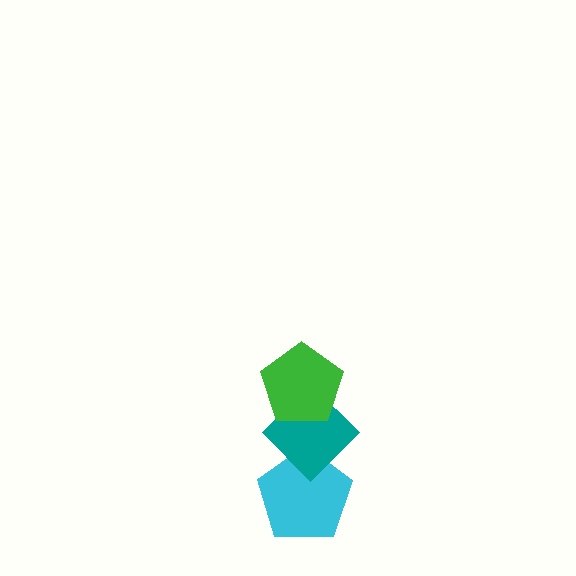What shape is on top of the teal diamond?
The green pentagon is on top of the teal diamond.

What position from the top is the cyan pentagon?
The cyan pentagon is 3rd from the top.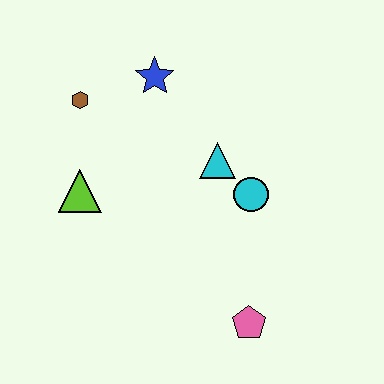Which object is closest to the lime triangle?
The brown hexagon is closest to the lime triangle.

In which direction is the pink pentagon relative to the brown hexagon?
The pink pentagon is below the brown hexagon.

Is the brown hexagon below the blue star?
Yes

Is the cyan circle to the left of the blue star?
No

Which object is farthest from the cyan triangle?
The pink pentagon is farthest from the cyan triangle.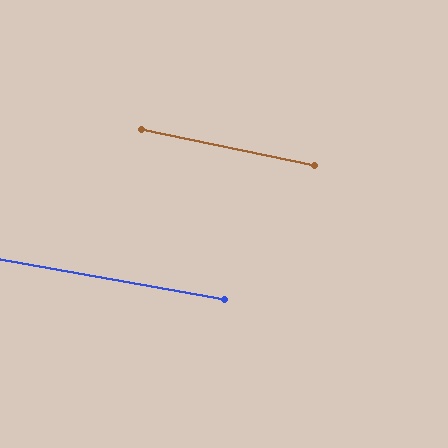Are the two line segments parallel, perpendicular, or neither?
Parallel — their directions differ by only 1.6°.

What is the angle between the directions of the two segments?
Approximately 2 degrees.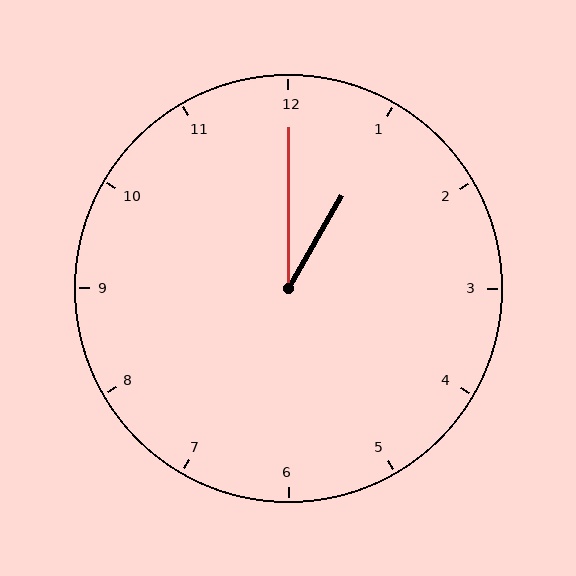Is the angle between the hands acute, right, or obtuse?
It is acute.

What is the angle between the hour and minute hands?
Approximately 30 degrees.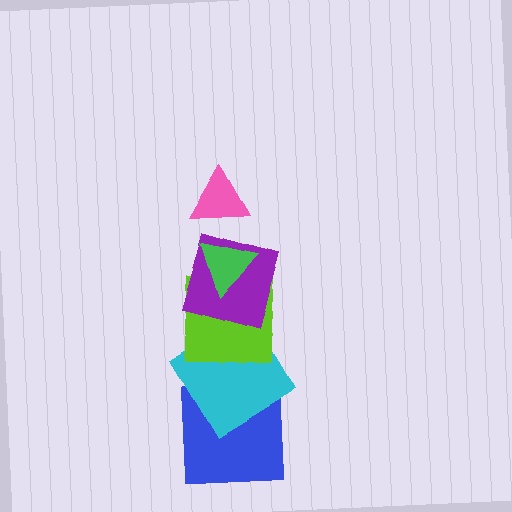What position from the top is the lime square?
The lime square is 4th from the top.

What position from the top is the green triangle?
The green triangle is 2nd from the top.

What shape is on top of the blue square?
The cyan diamond is on top of the blue square.